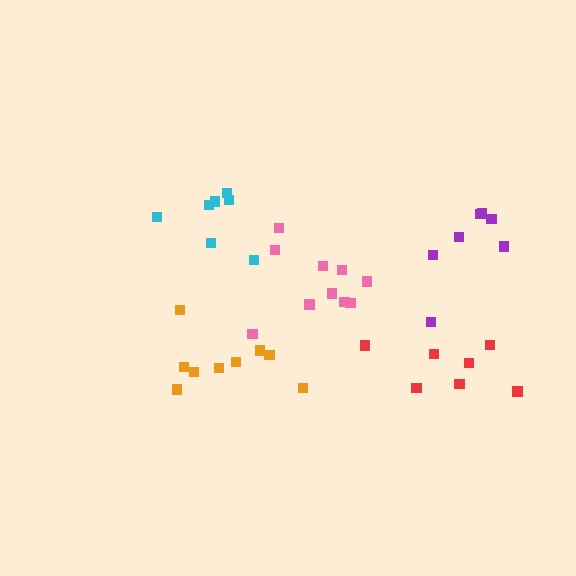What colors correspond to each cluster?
The clusters are colored: red, cyan, orange, pink, purple.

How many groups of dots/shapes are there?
There are 5 groups.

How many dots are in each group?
Group 1: 7 dots, Group 2: 7 dots, Group 3: 9 dots, Group 4: 10 dots, Group 5: 7 dots (40 total).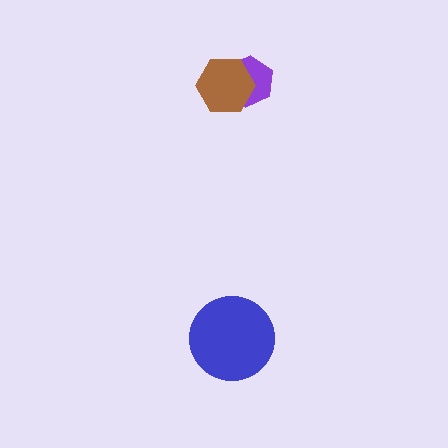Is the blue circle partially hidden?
No, no other shape covers it.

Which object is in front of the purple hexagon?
The brown hexagon is in front of the purple hexagon.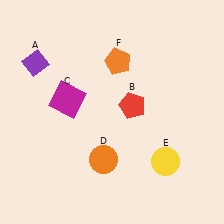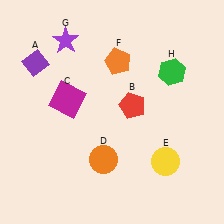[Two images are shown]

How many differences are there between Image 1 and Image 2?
There are 2 differences between the two images.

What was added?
A purple star (G), a green hexagon (H) were added in Image 2.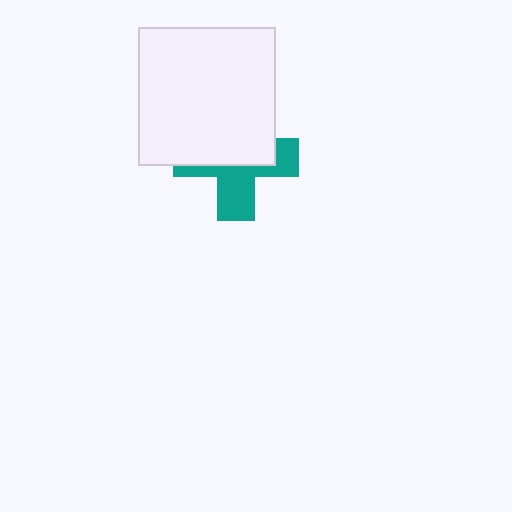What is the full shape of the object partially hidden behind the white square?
The partially hidden object is a teal cross.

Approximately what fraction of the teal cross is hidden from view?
Roughly 54% of the teal cross is hidden behind the white square.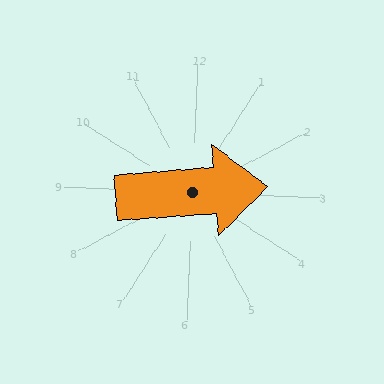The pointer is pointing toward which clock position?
Roughly 3 o'clock.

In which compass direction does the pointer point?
East.